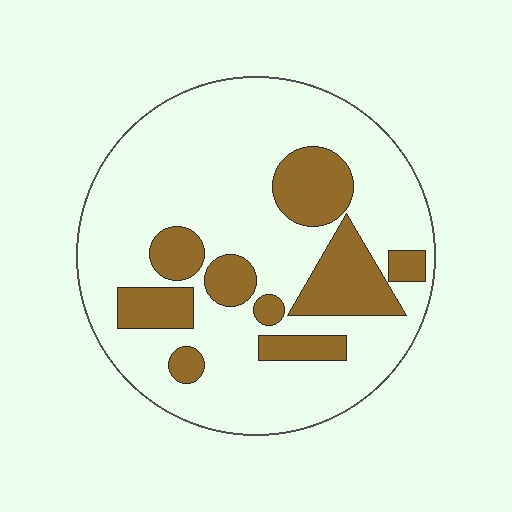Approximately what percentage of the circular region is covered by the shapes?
Approximately 25%.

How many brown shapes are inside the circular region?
9.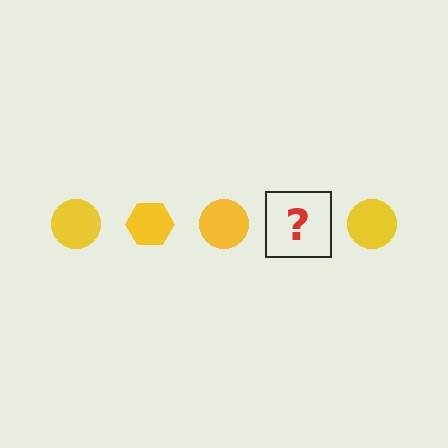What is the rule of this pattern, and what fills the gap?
The rule is that the pattern cycles through circle, hexagon shapes in yellow. The gap should be filled with a yellow hexagon.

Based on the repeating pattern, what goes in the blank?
The blank should be a yellow hexagon.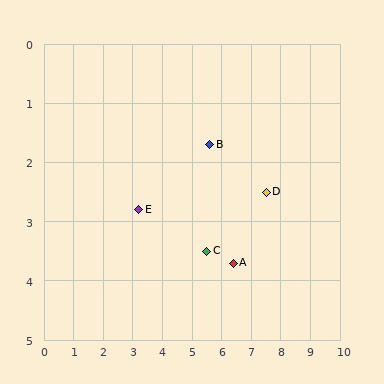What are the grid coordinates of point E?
Point E is at approximately (3.2, 2.8).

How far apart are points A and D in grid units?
Points A and D are about 1.6 grid units apart.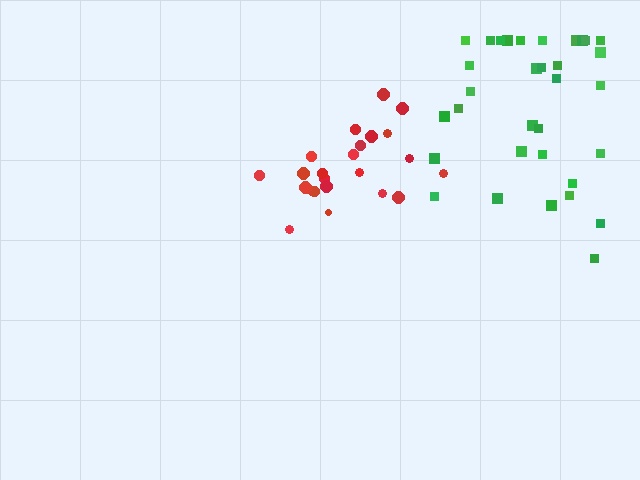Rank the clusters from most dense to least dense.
red, green.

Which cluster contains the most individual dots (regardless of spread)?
Green (35).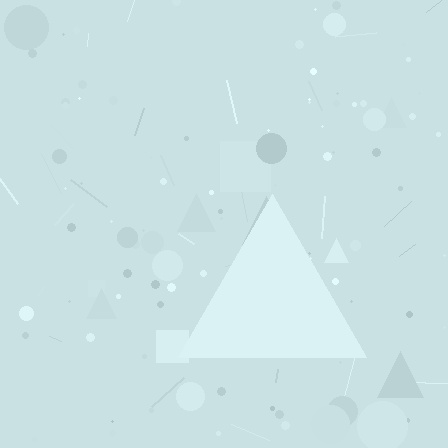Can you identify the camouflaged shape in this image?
The camouflaged shape is a triangle.